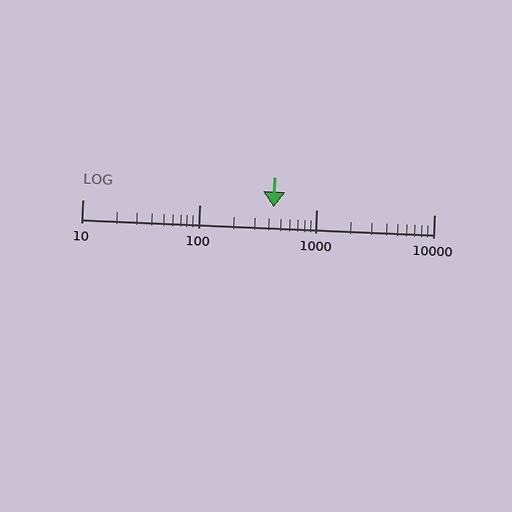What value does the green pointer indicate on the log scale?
The pointer indicates approximately 430.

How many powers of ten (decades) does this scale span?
The scale spans 3 decades, from 10 to 10000.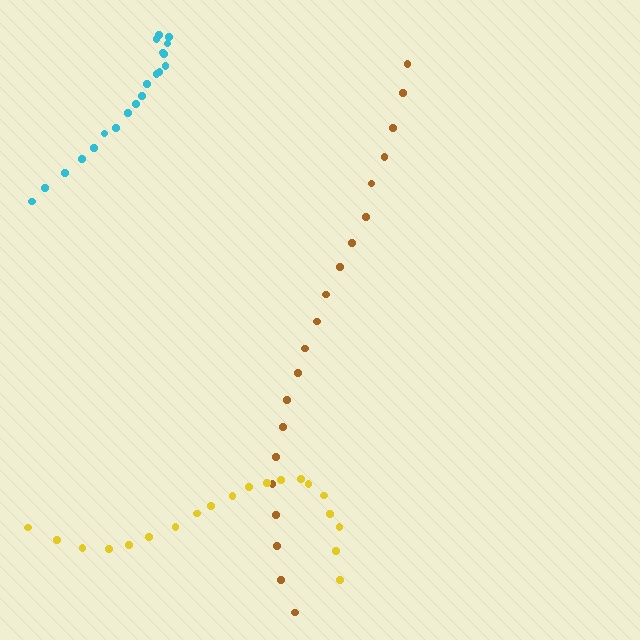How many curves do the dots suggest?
There are 3 distinct paths.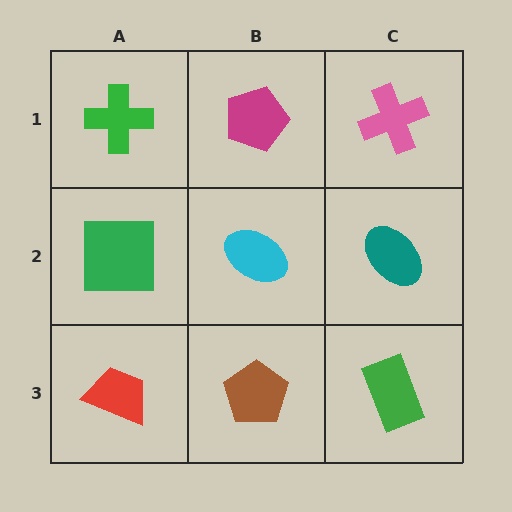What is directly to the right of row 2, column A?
A cyan ellipse.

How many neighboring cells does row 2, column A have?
3.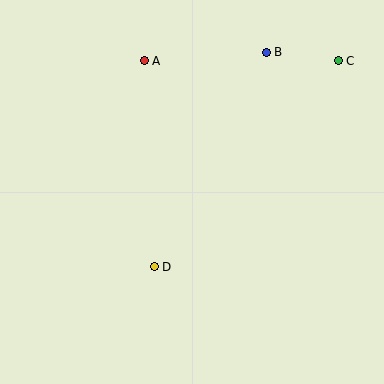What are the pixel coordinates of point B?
Point B is at (266, 52).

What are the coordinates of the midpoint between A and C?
The midpoint between A and C is at (241, 61).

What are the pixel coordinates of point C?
Point C is at (338, 61).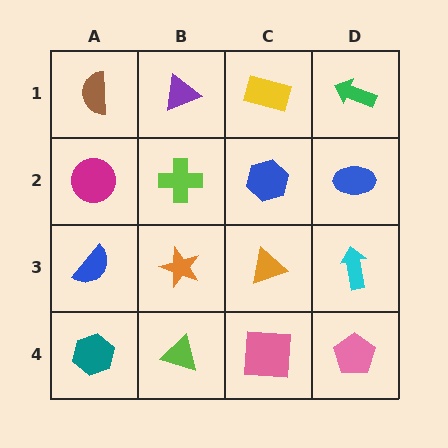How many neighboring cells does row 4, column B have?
3.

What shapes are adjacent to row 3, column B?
A lime cross (row 2, column B), a lime triangle (row 4, column B), a blue semicircle (row 3, column A), an orange triangle (row 3, column C).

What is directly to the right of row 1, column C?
A green arrow.